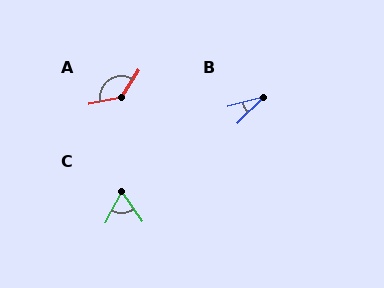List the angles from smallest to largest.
B (30°), C (63°), A (133°).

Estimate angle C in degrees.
Approximately 63 degrees.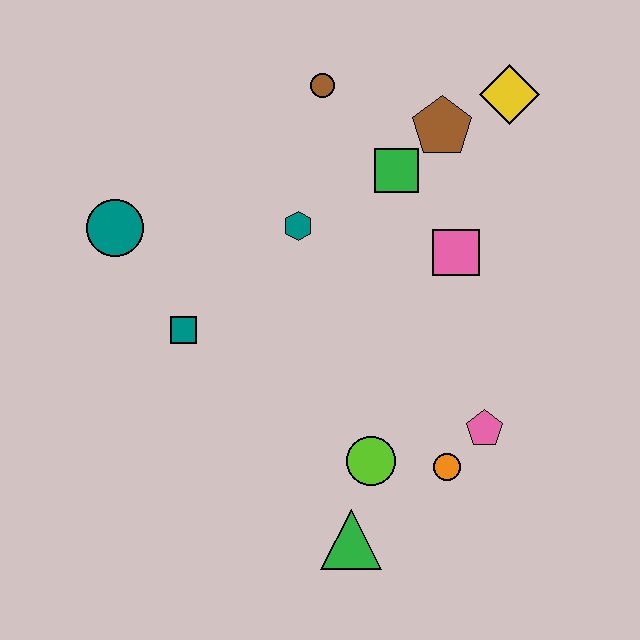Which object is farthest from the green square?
The green triangle is farthest from the green square.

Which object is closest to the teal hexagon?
The green square is closest to the teal hexagon.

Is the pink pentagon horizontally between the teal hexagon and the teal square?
No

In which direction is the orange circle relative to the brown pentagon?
The orange circle is below the brown pentagon.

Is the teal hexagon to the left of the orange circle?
Yes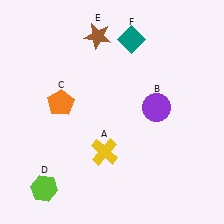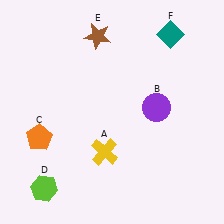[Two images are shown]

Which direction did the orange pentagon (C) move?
The orange pentagon (C) moved down.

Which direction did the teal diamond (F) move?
The teal diamond (F) moved right.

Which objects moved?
The objects that moved are: the orange pentagon (C), the teal diamond (F).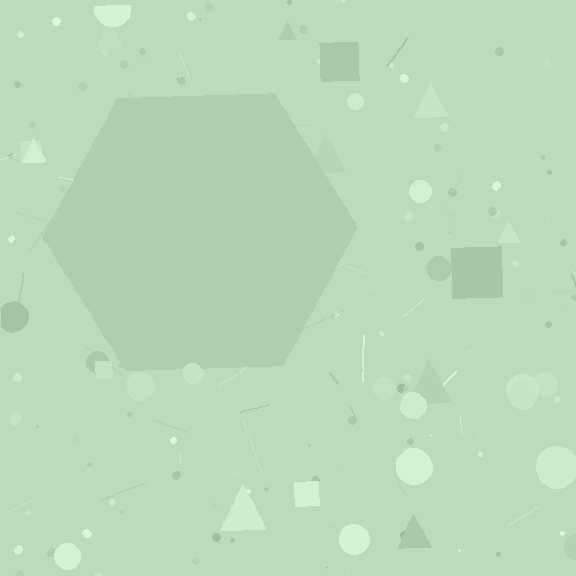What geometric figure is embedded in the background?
A hexagon is embedded in the background.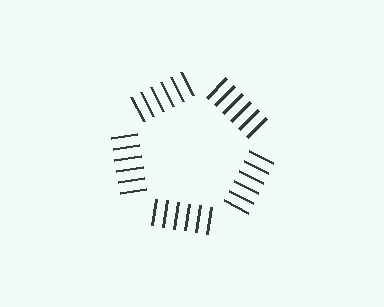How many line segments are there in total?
30 — 6 along each of the 5 edges.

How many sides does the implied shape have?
5 sides — the line-ends trace a pentagon.